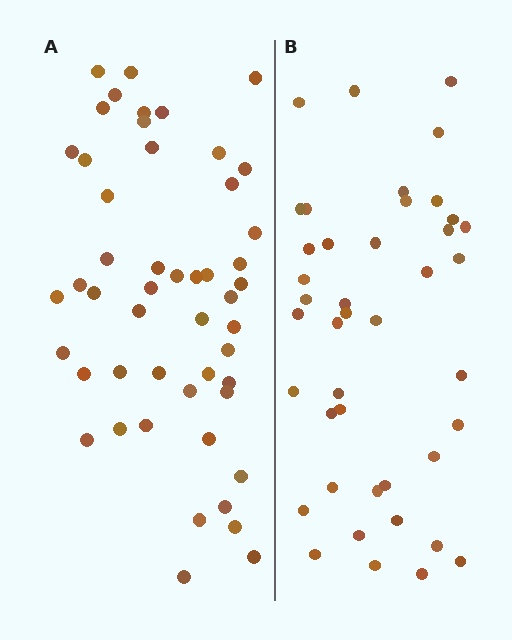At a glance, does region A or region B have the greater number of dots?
Region A (the left region) has more dots.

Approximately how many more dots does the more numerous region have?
Region A has roughly 8 or so more dots than region B.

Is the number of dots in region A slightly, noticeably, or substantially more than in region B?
Region A has only slightly more — the two regions are fairly close. The ratio is roughly 1.2 to 1.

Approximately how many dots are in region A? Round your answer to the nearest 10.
About 50 dots.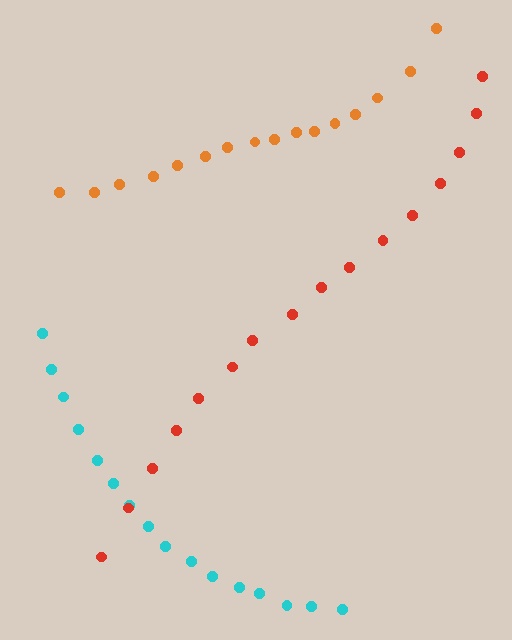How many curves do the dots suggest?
There are 3 distinct paths.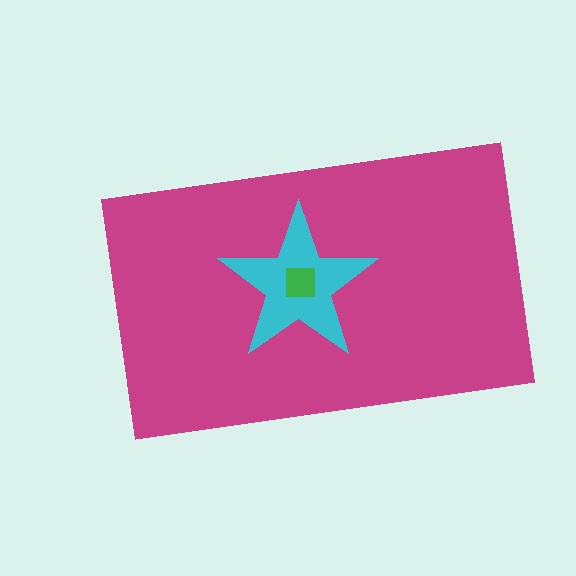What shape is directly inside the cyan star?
The green square.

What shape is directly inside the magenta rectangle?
The cyan star.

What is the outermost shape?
The magenta rectangle.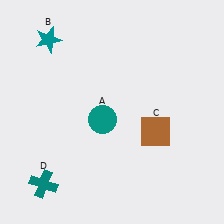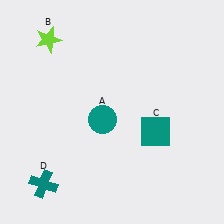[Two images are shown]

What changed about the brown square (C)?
In Image 1, C is brown. In Image 2, it changed to teal.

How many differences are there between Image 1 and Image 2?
There are 2 differences between the two images.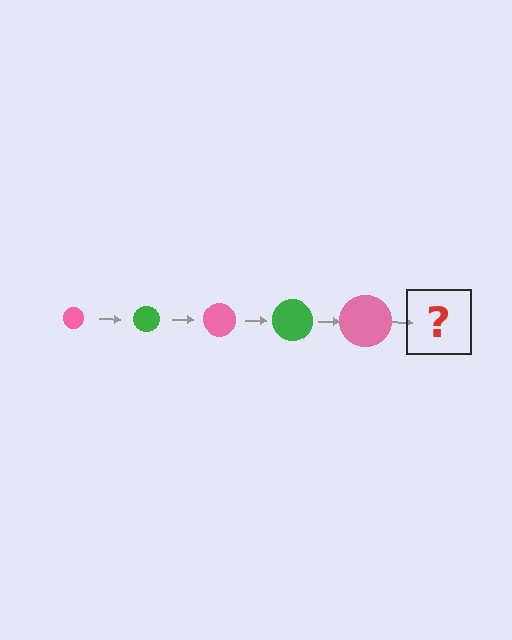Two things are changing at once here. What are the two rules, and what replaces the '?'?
The two rules are that the circle grows larger each step and the color cycles through pink and green. The '?' should be a green circle, larger than the previous one.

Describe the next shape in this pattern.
It should be a green circle, larger than the previous one.